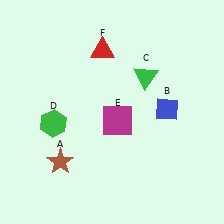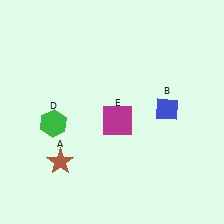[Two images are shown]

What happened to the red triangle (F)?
The red triangle (F) was removed in Image 2. It was in the top-left area of Image 1.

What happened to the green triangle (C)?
The green triangle (C) was removed in Image 2. It was in the top-right area of Image 1.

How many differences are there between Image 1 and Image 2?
There are 2 differences between the two images.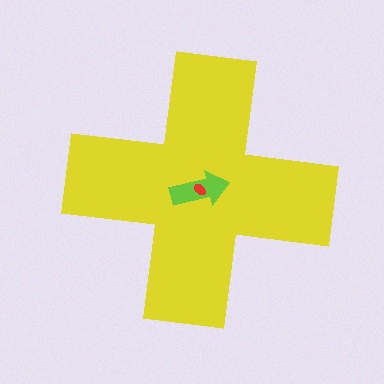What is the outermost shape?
The yellow cross.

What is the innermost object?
The red ellipse.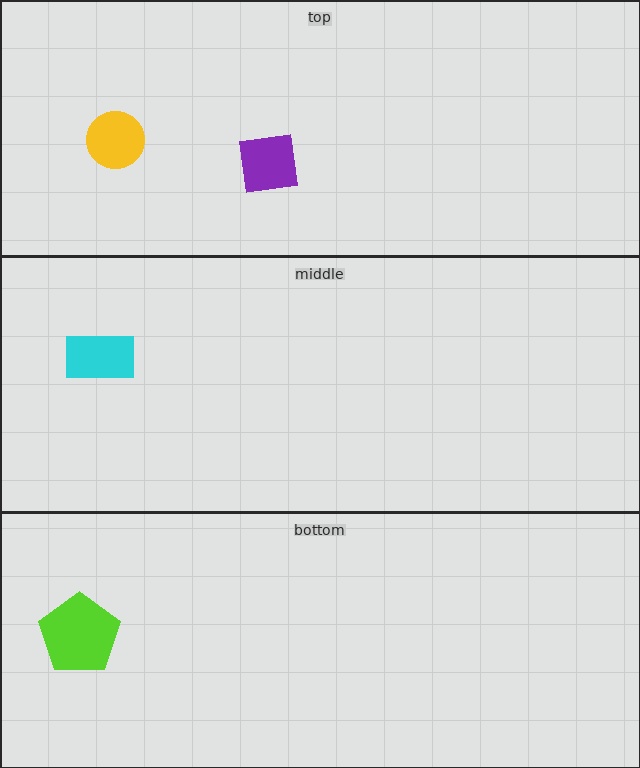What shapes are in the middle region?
The cyan rectangle.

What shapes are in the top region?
The purple square, the yellow circle.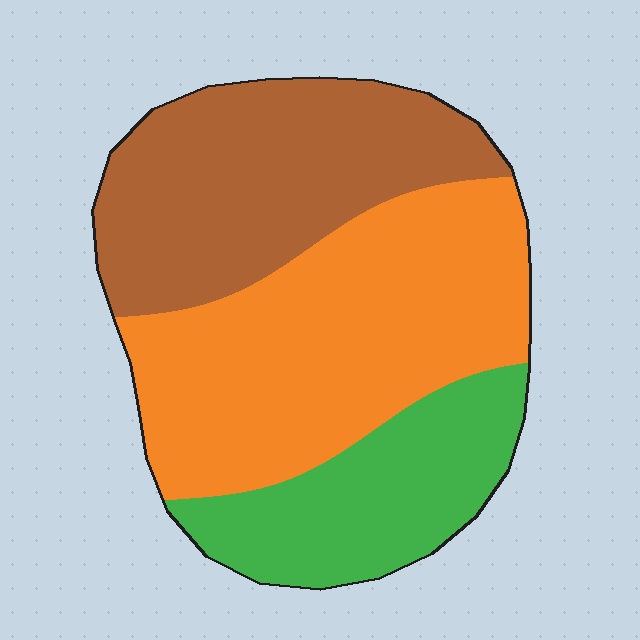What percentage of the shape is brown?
Brown takes up between a third and a half of the shape.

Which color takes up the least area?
Green, at roughly 20%.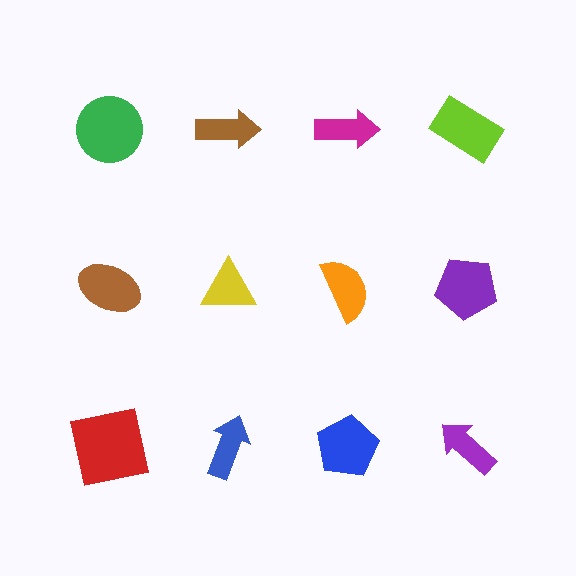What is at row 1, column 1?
A green circle.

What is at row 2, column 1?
A brown ellipse.